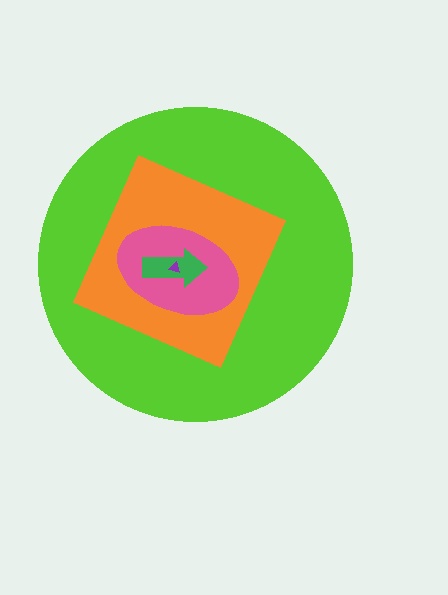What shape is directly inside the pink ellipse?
The green arrow.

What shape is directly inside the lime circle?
The orange square.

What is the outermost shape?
The lime circle.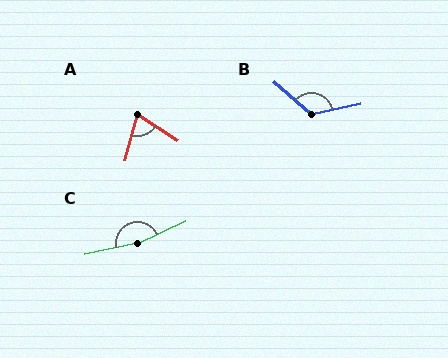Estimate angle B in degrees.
Approximately 126 degrees.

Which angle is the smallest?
A, at approximately 73 degrees.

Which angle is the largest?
C, at approximately 167 degrees.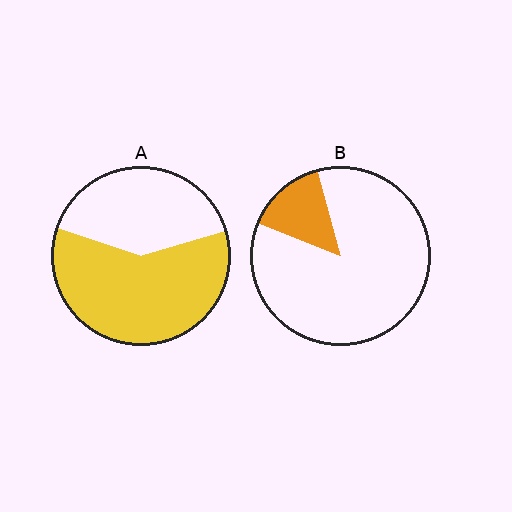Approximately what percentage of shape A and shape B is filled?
A is approximately 60% and B is approximately 15%.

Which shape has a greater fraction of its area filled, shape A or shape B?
Shape A.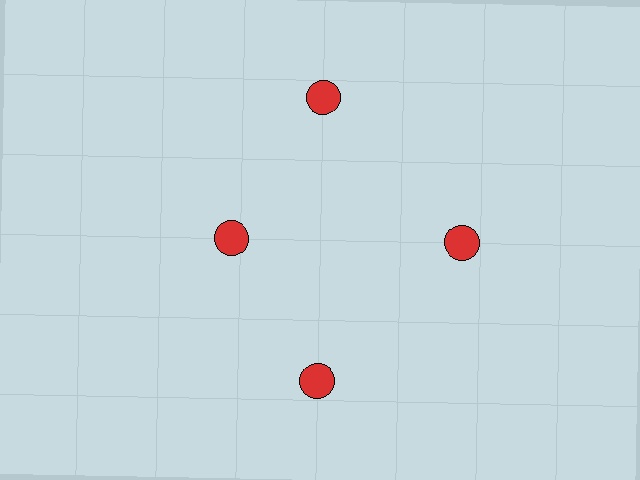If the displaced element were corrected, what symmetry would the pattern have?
It would have 4-fold rotational symmetry — the pattern would map onto itself every 90 degrees.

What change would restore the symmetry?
The symmetry would be restored by moving it outward, back onto the ring so that all 4 circles sit at equal angles and equal distance from the center.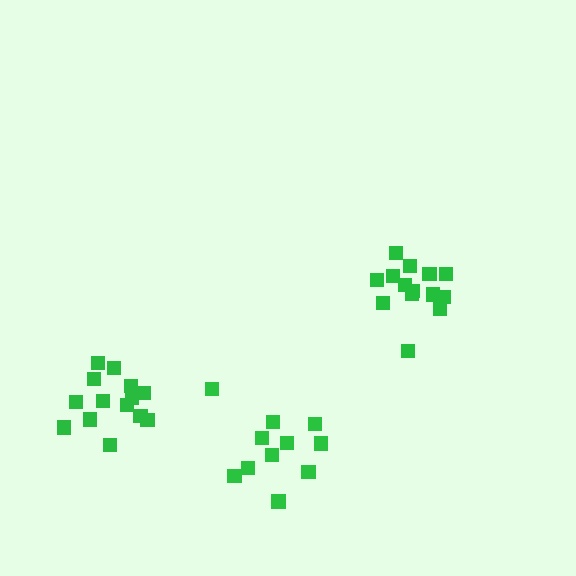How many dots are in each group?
Group 1: 14 dots, Group 2: 14 dots, Group 3: 11 dots (39 total).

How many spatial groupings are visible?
There are 3 spatial groupings.